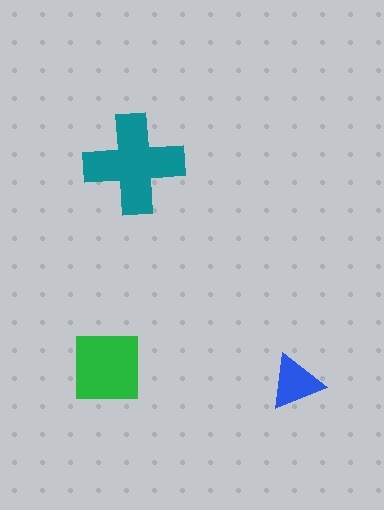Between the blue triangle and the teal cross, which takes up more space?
The teal cross.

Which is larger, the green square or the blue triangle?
The green square.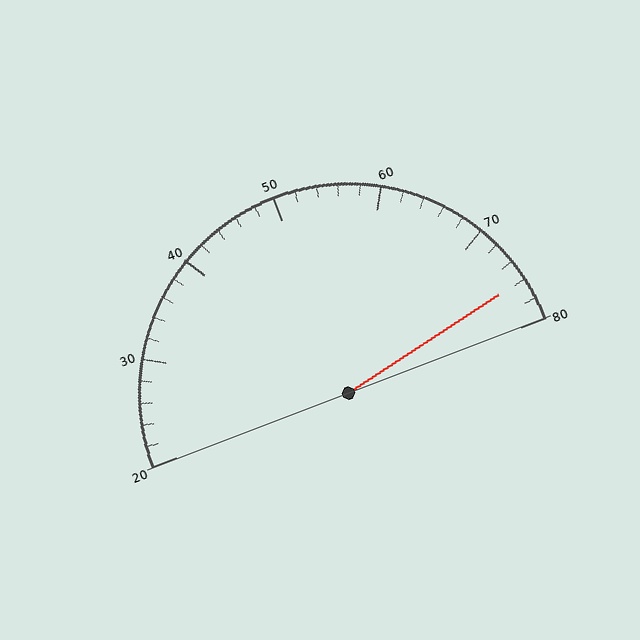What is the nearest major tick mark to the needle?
The nearest major tick mark is 80.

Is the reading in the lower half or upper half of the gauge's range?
The reading is in the upper half of the range (20 to 80).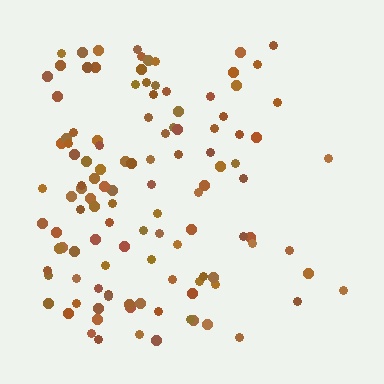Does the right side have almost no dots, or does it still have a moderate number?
Still a moderate number, just noticeably fewer than the left.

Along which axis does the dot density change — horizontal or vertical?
Horizontal.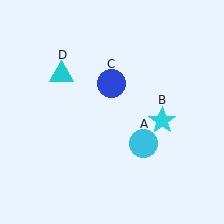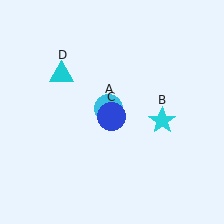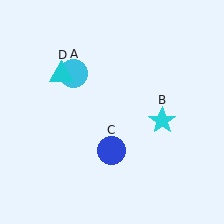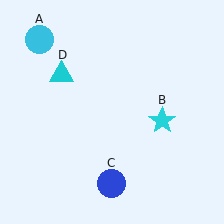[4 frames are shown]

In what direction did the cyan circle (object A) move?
The cyan circle (object A) moved up and to the left.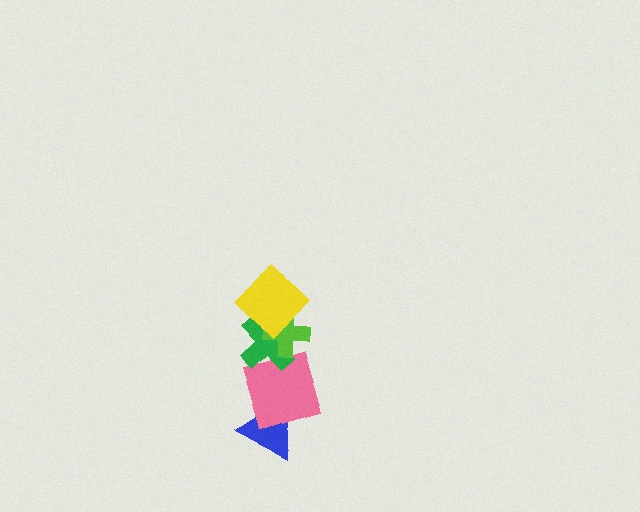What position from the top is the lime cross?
The lime cross is 2nd from the top.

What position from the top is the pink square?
The pink square is 4th from the top.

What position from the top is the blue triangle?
The blue triangle is 5th from the top.